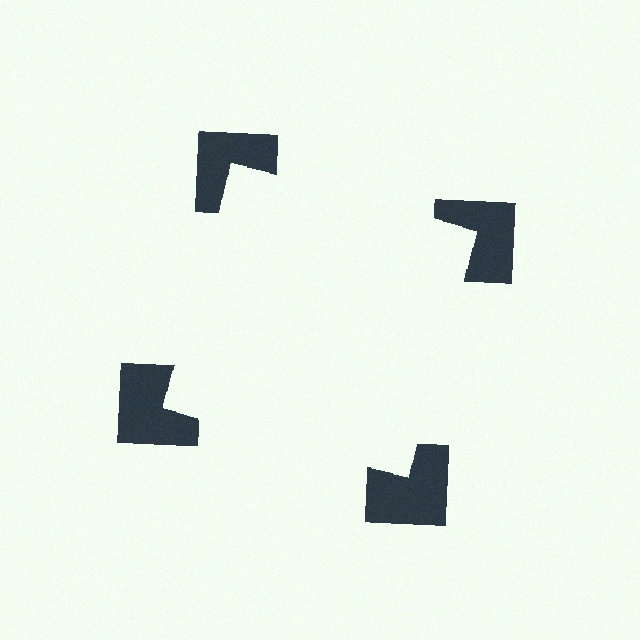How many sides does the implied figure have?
4 sides.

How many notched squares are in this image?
There are 4 — one at each vertex of the illusory square.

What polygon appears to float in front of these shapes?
An illusory square — its edges are inferred from the aligned wedge cuts in the notched squares, not physically drawn.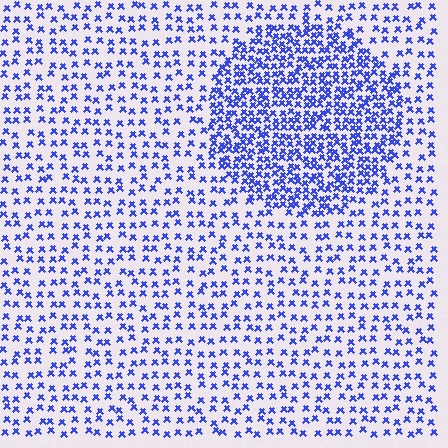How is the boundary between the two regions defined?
The boundary is defined by a change in element density (approximately 2.2x ratio). All elements are the same color, size, and shape.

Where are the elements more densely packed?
The elements are more densely packed inside the circle boundary.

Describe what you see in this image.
The image contains small blue elements arranged at two different densities. A circle-shaped region is visible where the elements are more densely packed than the surrounding area.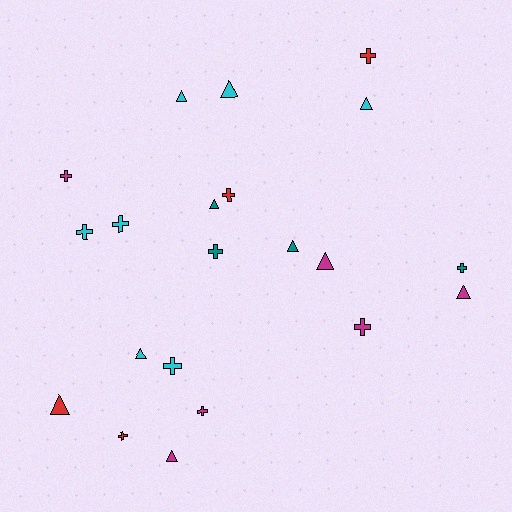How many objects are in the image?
There are 21 objects.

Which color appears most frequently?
Cyan, with 7 objects.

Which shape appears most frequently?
Cross, with 11 objects.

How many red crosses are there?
There are 3 red crosses.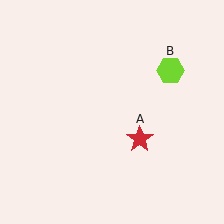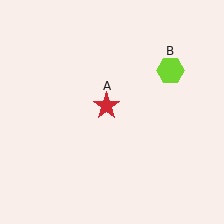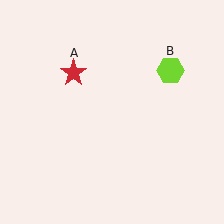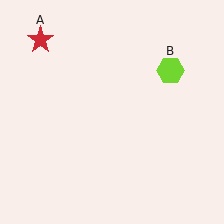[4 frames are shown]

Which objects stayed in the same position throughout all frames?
Lime hexagon (object B) remained stationary.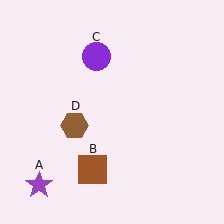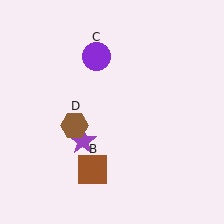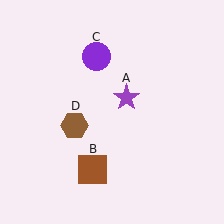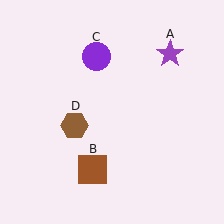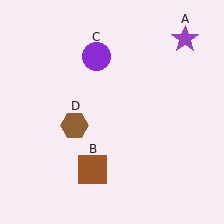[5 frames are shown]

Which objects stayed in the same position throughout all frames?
Brown square (object B) and purple circle (object C) and brown hexagon (object D) remained stationary.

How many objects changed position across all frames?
1 object changed position: purple star (object A).